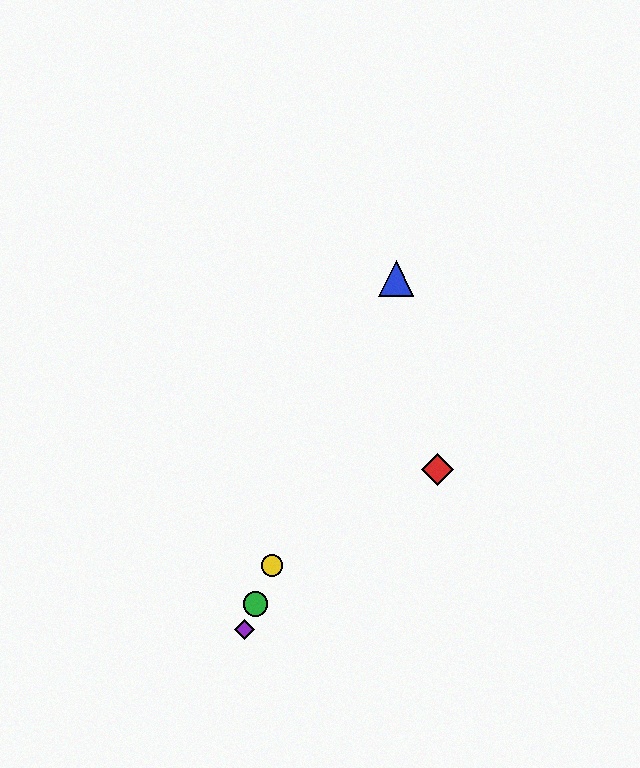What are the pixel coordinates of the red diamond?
The red diamond is at (437, 470).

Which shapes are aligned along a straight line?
The blue triangle, the green circle, the yellow circle, the purple diamond are aligned along a straight line.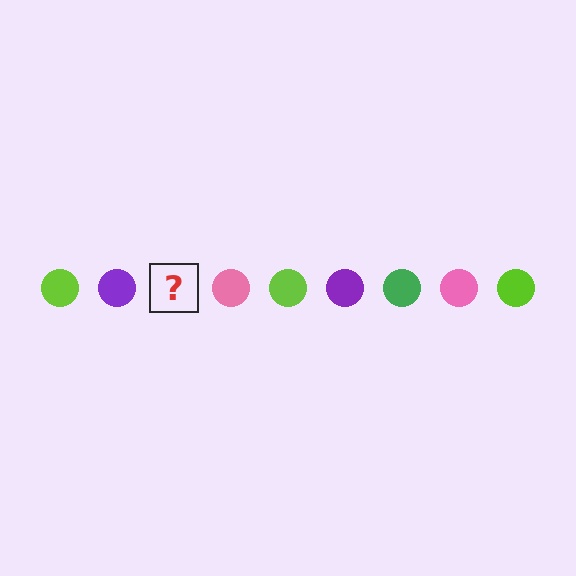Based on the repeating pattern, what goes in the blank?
The blank should be a green circle.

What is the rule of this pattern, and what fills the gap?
The rule is that the pattern cycles through lime, purple, green, pink circles. The gap should be filled with a green circle.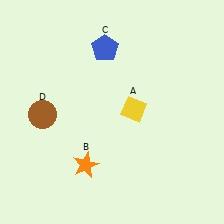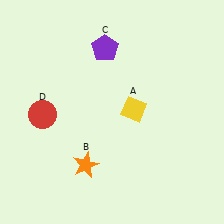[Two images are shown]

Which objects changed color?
C changed from blue to purple. D changed from brown to red.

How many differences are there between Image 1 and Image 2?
There are 2 differences between the two images.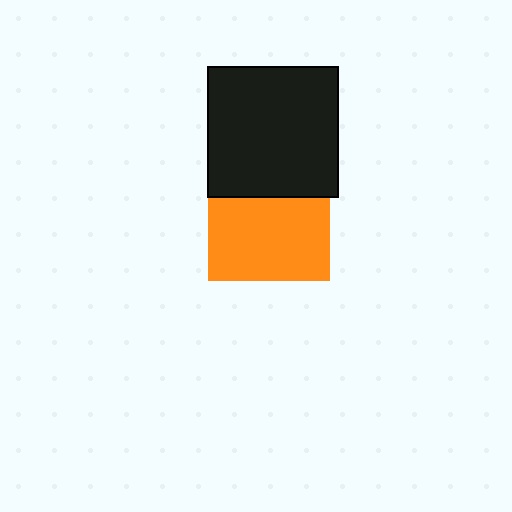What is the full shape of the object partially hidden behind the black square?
The partially hidden object is an orange square.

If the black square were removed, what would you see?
You would see the complete orange square.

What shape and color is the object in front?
The object in front is a black square.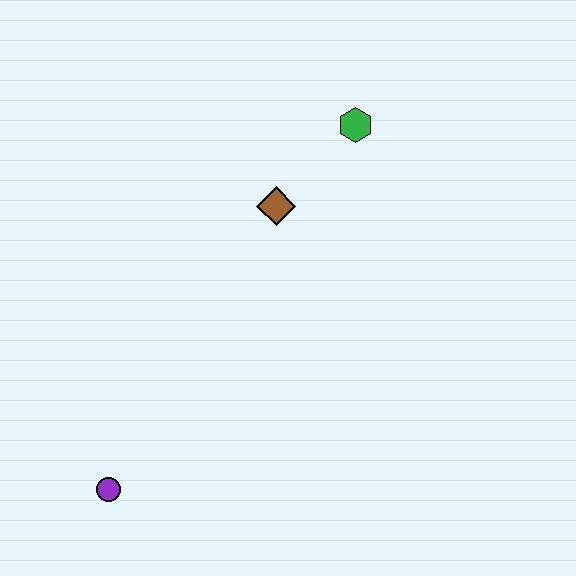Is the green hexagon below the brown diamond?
No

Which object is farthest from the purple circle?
The green hexagon is farthest from the purple circle.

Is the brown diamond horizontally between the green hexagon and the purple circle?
Yes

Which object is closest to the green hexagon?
The brown diamond is closest to the green hexagon.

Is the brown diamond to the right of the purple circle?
Yes